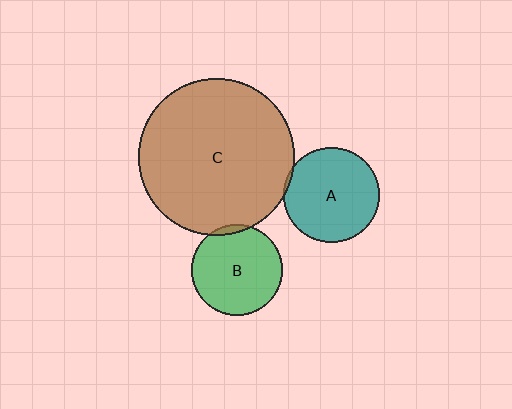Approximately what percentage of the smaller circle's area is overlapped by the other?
Approximately 5%.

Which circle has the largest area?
Circle C (brown).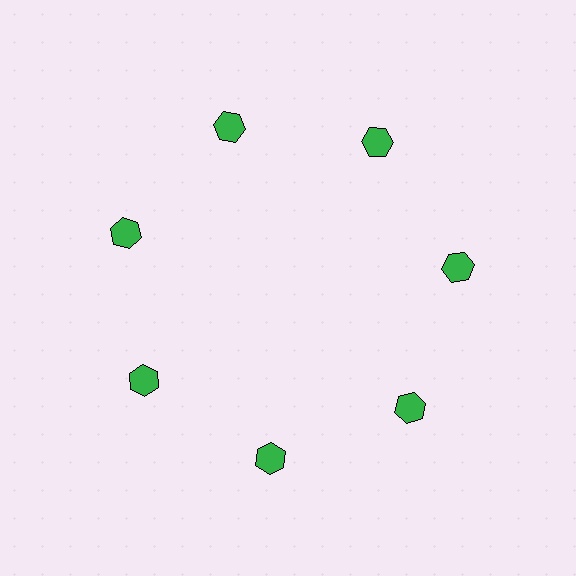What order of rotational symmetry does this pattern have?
This pattern has 7-fold rotational symmetry.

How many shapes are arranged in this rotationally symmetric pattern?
There are 7 shapes, arranged in 7 groups of 1.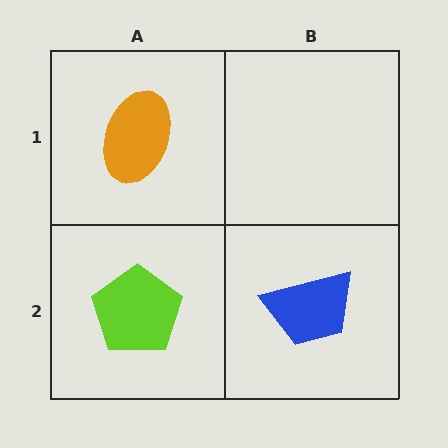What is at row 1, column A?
An orange ellipse.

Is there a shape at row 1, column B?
No, that cell is empty.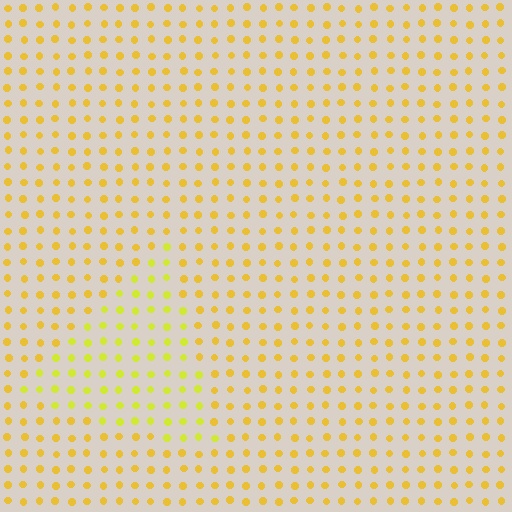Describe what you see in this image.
The image is filled with small yellow elements in a uniform arrangement. A triangle-shaped region is visible where the elements are tinted to a slightly different hue, forming a subtle color boundary.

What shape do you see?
I see a triangle.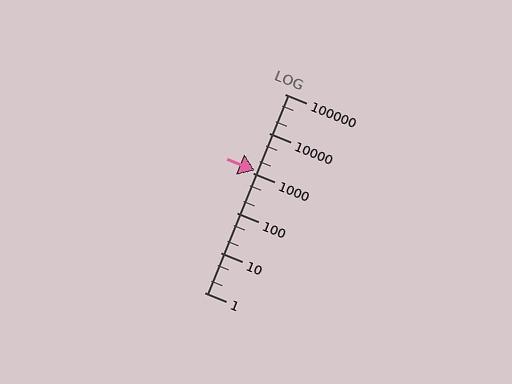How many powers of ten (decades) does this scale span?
The scale spans 5 decades, from 1 to 100000.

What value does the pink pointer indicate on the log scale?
The pointer indicates approximately 1200.